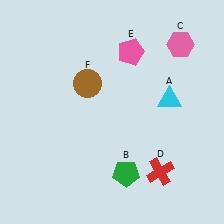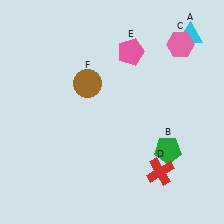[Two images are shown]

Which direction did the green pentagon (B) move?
The green pentagon (B) moved right.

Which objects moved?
The objects that moved are: the cyan triangle (A), the green pentagon (B).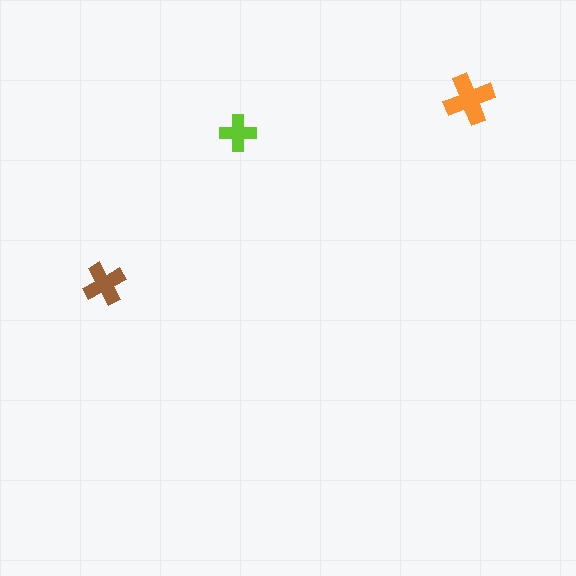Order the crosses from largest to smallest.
the orange one, the brown one, the lime one.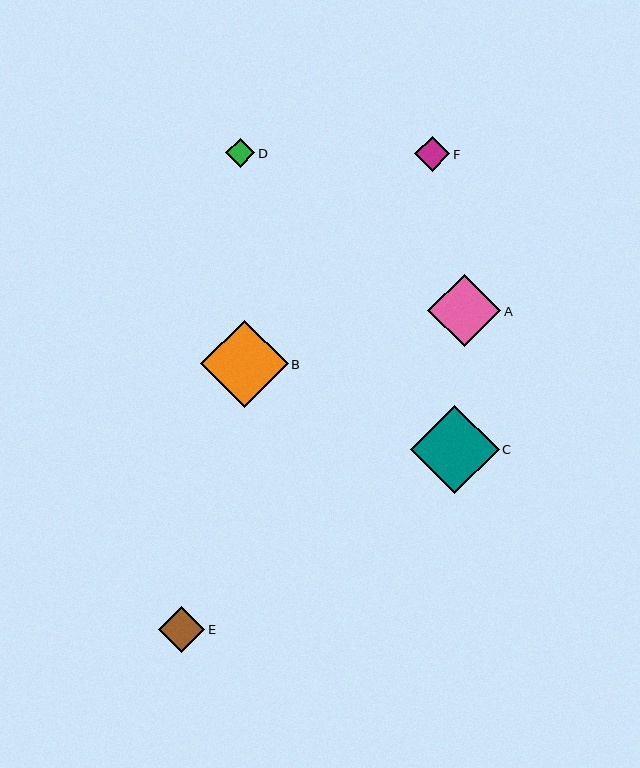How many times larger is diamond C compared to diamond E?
Diamond C is approximately 1.9 times the size of diamond E.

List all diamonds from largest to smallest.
From largest to smallest: C, B, A, E, F, D.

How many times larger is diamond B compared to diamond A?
Diamond B is approximately 1.2 times the size of diamond A.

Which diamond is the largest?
Diamond C is the largest with a size of approximately 89 pixels.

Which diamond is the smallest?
Diamond D is the smallest with a size of approximately 29 pixels.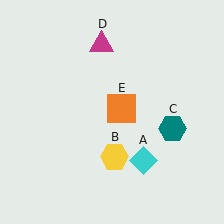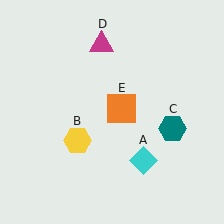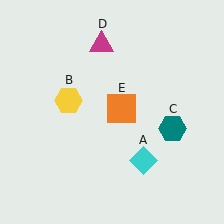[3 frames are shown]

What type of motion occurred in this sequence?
The yellow hexagon (object B) rotated clockwise around the center of the scene.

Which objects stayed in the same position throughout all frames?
Cyan diamond (object A) and teal hexagon (object C) and magenta triangle (object D) and orange square (object E) remained stationary.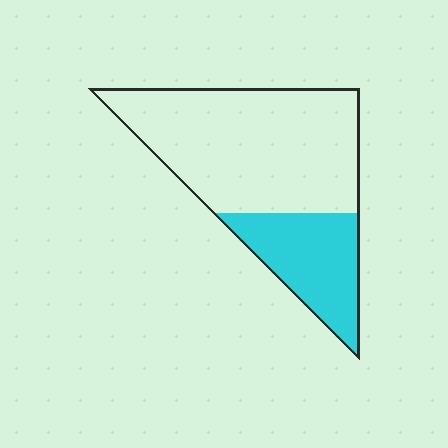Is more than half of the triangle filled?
No.